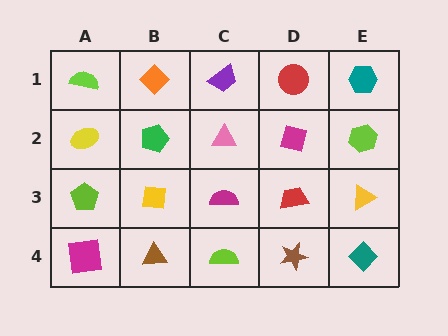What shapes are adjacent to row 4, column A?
A lime pentagon (row 3, column A), a brown triangle (row 4, column B).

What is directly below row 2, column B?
A yellow square.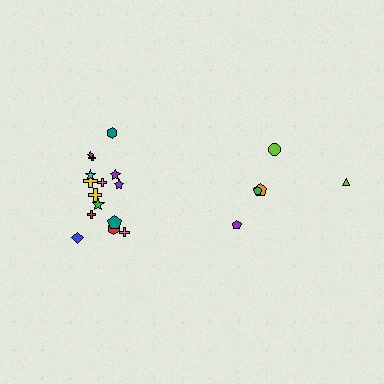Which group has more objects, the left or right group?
The left group.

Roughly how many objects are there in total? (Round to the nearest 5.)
Roughly 20 objects in total.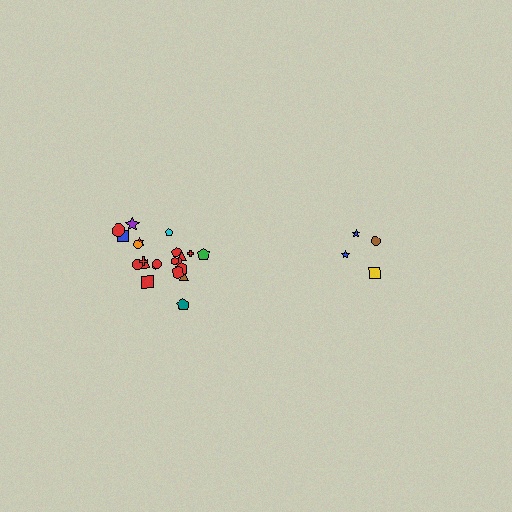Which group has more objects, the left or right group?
The left group.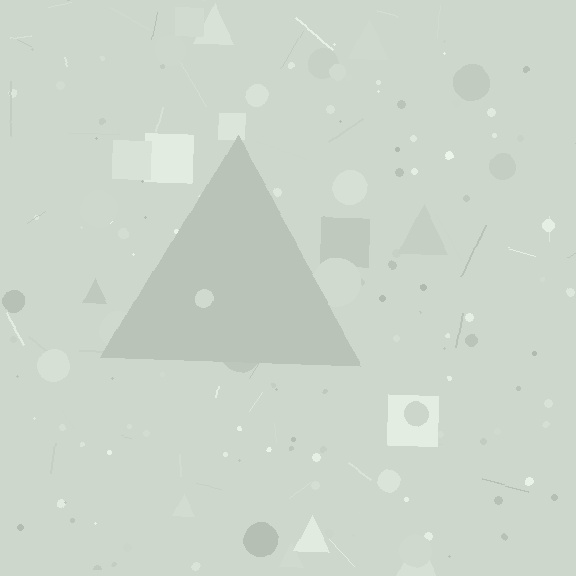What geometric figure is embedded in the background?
A triangle is embedded in the background.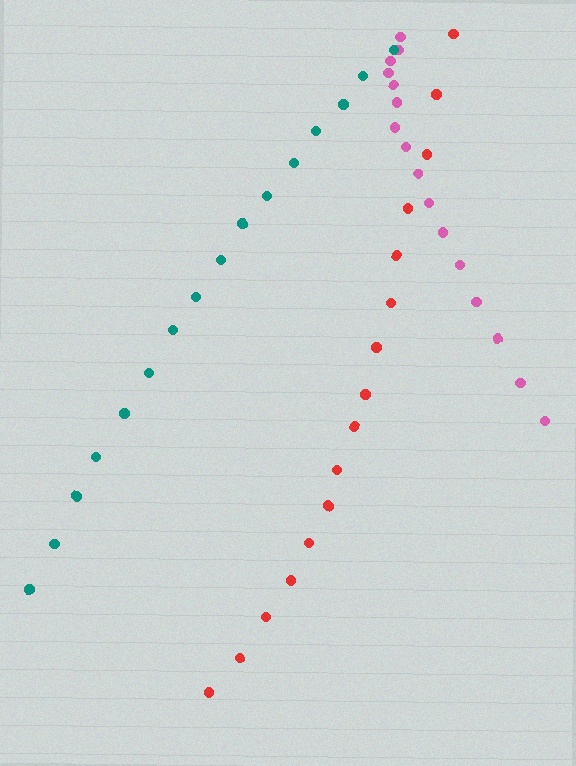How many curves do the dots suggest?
There are 3 distinct paths.